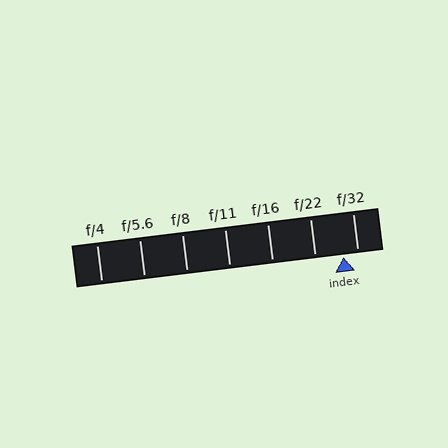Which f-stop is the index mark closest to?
The index mark is closest to f/32.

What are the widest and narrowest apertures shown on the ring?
The widest aperture shown is f/4 and the narrowest is f/32.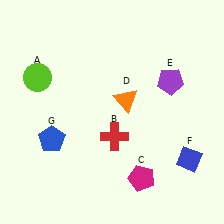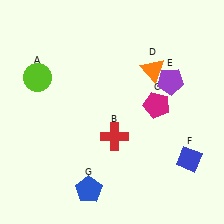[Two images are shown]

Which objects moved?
The objects that moved are: the magenta pentagon (C), the orange triangle (D), the blue pentagon (G).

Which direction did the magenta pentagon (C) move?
The magenta pentagon (C) moved up.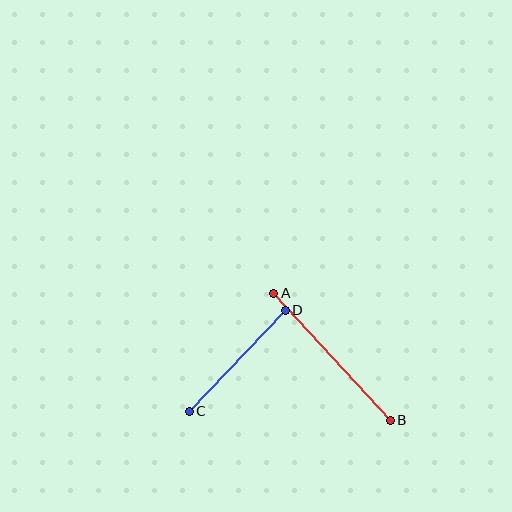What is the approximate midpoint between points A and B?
The midpoint is at approximately (332, 357) pixels.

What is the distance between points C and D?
The distance is approximately 139 pixels.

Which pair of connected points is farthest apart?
Points A and B are farthest apart.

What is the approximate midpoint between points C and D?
The midpoint is at approximately (237, 361) pixels.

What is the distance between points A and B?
The distance is approximately 172 pixels.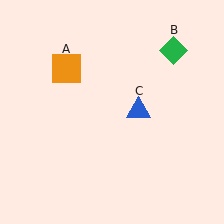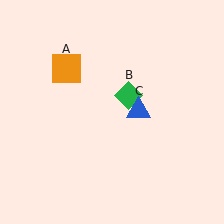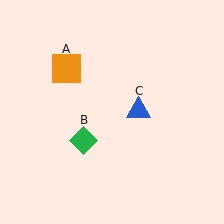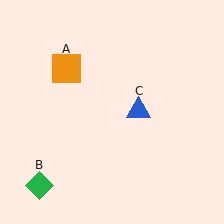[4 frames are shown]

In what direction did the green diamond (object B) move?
The green diamond (object B) moved down and to the left.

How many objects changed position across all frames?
1 object changed position: green diamond (object B).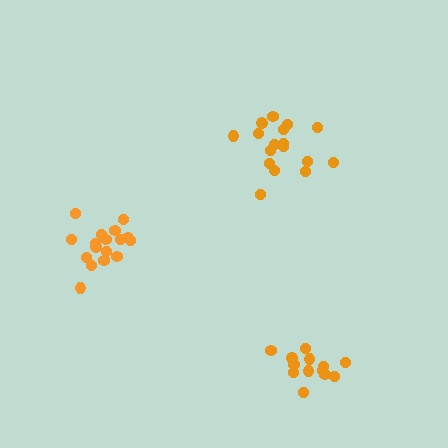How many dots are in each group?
Group 1: 17 dots, Group 2: 13 dots, Group 3: 17 dots (47 total).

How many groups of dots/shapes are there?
There are 3 groups.